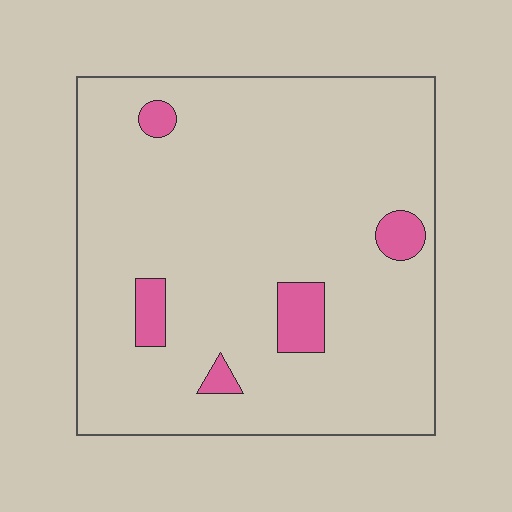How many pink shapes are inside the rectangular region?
5.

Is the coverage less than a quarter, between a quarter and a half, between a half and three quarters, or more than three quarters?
Less than a quarter.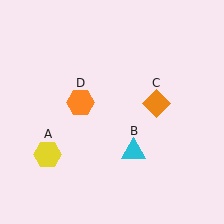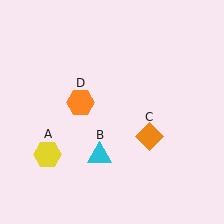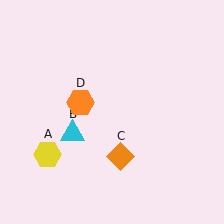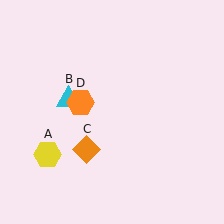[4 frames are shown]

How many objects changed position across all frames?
2 objects changed position: cyan triangle (object B), orange diamond (object C).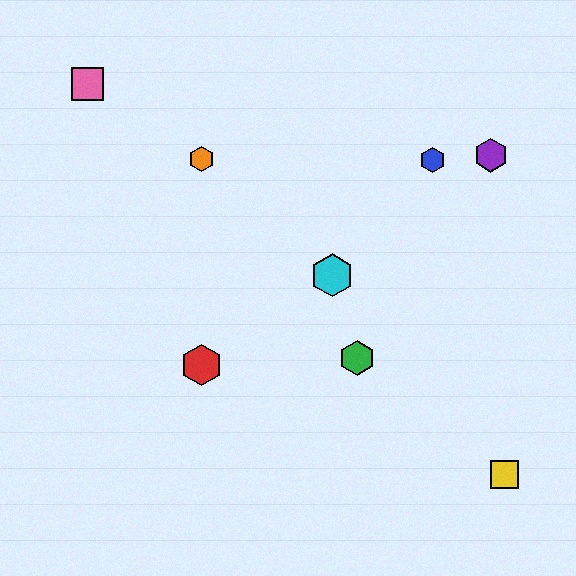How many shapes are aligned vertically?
2 shapes (the red hexagon, the orange hexagon) are aligned vertically.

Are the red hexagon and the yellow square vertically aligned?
No, the red hexagon is at x≈202 and the yellow square is at x≈505.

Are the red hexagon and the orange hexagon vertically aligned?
Yes, both are at x≈202.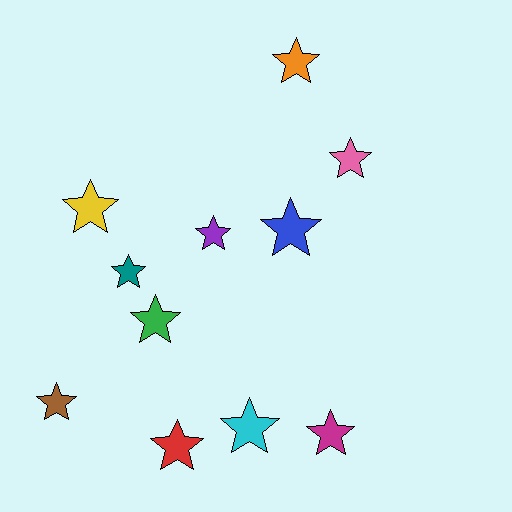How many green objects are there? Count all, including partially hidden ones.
There is 1 green object.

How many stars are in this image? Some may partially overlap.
There are 11 stars.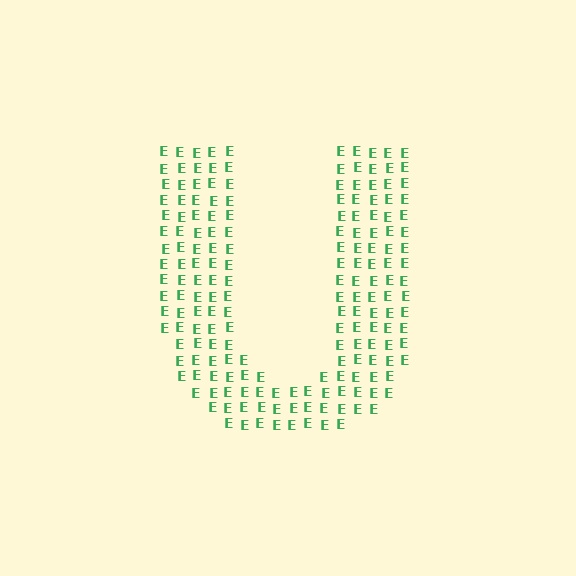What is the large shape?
The large shape is the letter U.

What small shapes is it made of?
It is made of small letter E's.